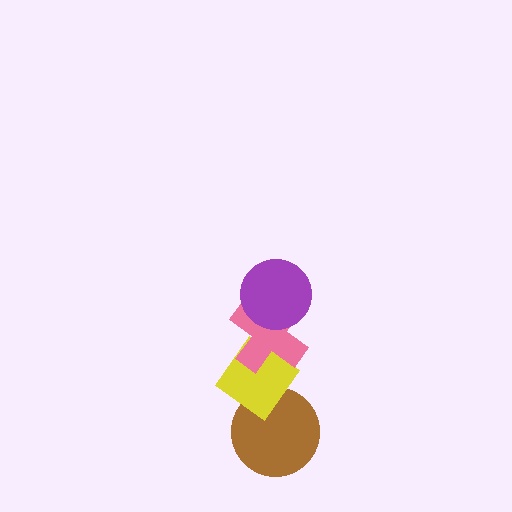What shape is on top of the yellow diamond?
The pink cross is on top of the yellow diamond.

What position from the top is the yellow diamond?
The yellow diamond is 3rd from the top.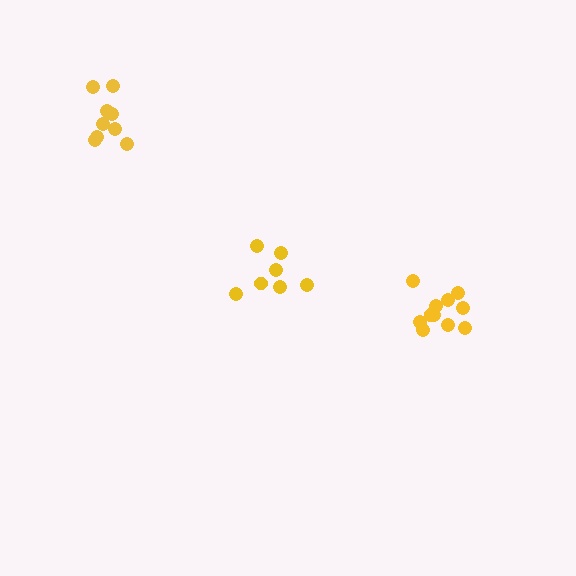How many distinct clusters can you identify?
There are 3 distinct clusters.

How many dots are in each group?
Group 1: 7 dots, Group 2: 9 dots, Group 3: 11 dots (27 total).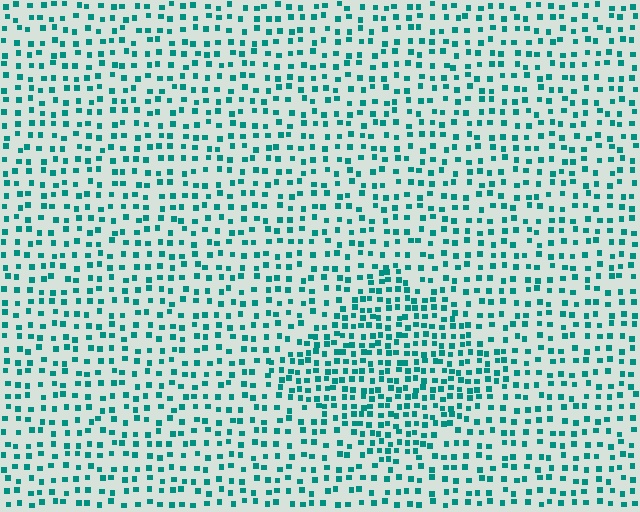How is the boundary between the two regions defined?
The boundary is defined by a change in element density (approximately 1.8x ratio). All elements are the same color, size, and shape.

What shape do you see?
I see a diamond.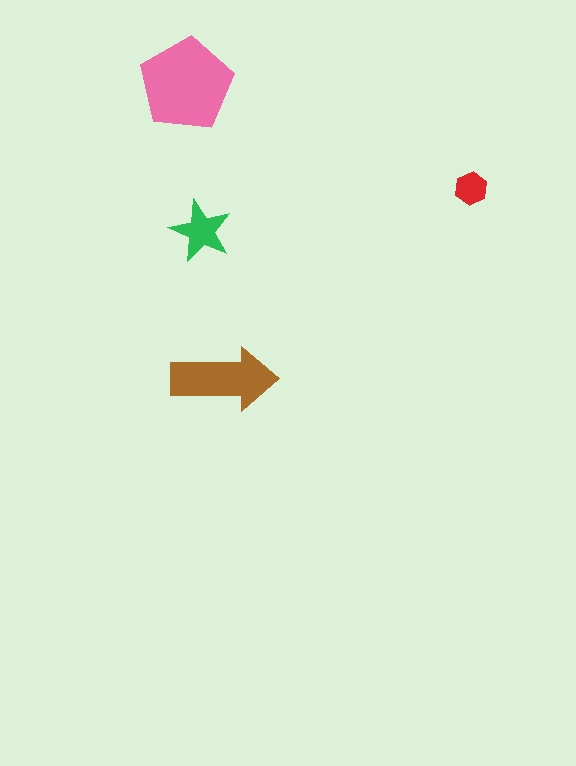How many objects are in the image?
There are 4 objects in the image.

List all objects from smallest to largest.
The red hexagon, the green star, the brown arrow, the pink pentagon.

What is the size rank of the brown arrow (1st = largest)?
2nd.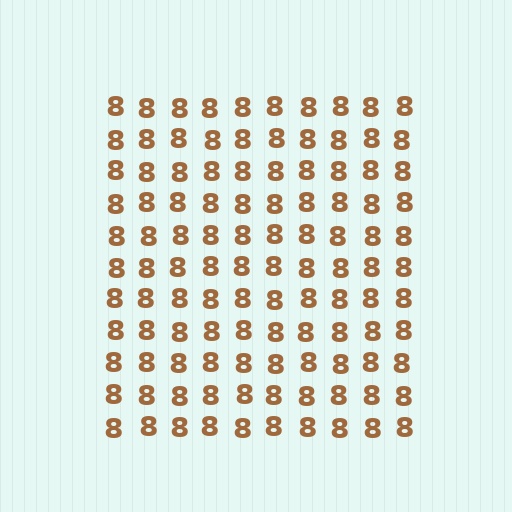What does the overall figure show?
The overall figure shows a square.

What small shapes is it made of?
It is made of small digit 8's.